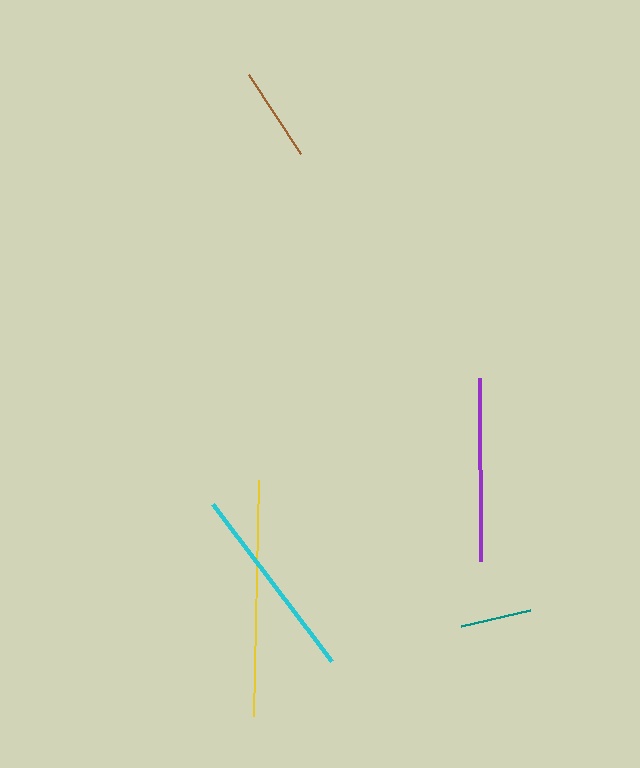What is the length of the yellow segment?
The yellow segment is approximately 236 pixels long.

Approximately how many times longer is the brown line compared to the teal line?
The brown line is approximately 1.3 times the length of the teal line.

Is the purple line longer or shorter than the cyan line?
The cyan line is longer than the purple line.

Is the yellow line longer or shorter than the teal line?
The yellow line is longer than the teal line.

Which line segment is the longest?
The yellow line is the longest at approximately 236 pixels.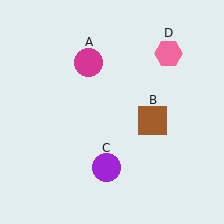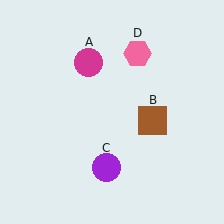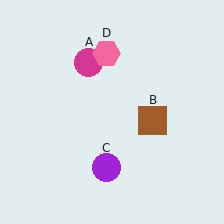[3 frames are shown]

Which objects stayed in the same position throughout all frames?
Magenta circle (object A) and brown square (object B) and purple circle (object C) remained stationary.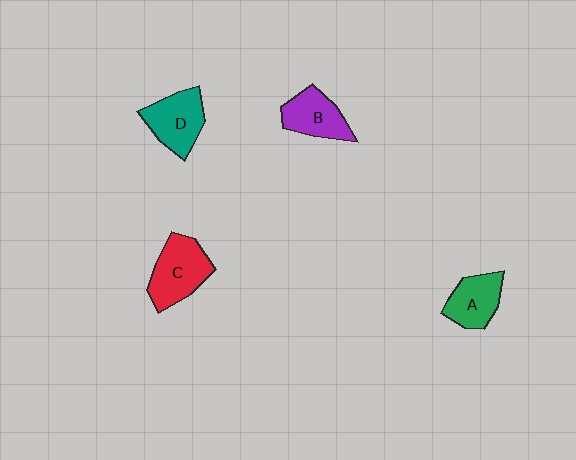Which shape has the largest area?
Shape C (red).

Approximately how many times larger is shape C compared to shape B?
Approximately 1.3 times.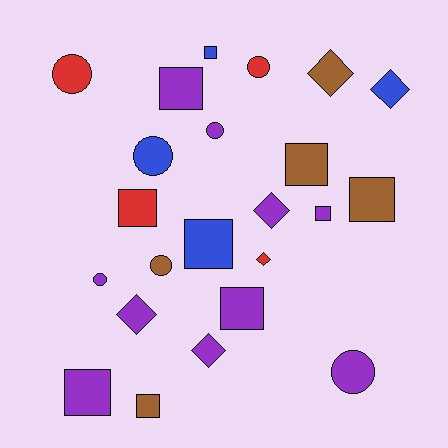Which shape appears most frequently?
Square, with 10 objects.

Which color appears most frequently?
Purple, with 10 objects.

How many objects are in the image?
There are 23 objects.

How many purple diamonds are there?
There are 3 purple diamonds.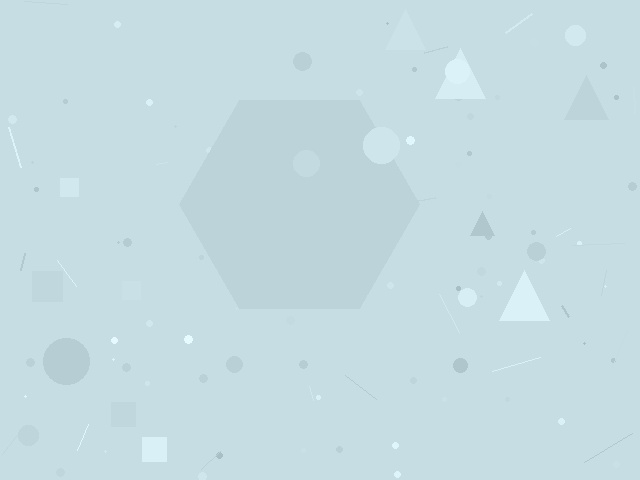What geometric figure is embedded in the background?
A hexagon is embedded in the background.